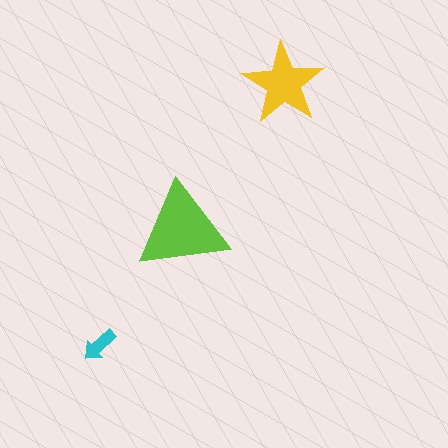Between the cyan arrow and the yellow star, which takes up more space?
The yellow star.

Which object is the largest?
The lime triangle.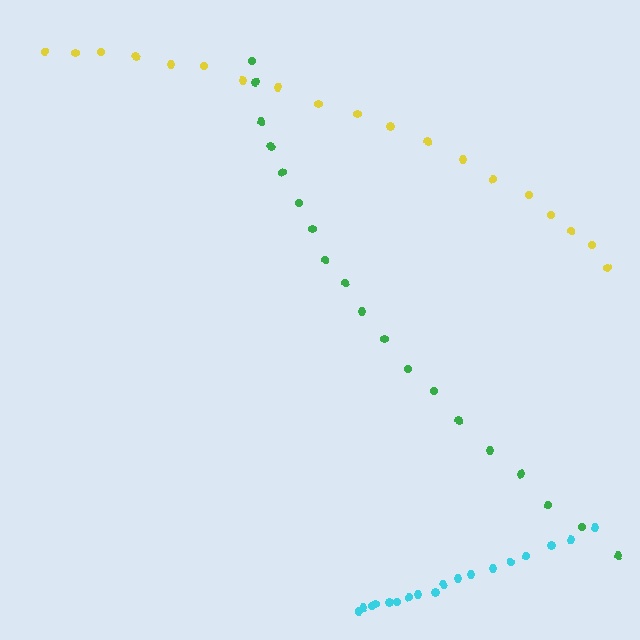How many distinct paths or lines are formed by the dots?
There are 3 distinct paths.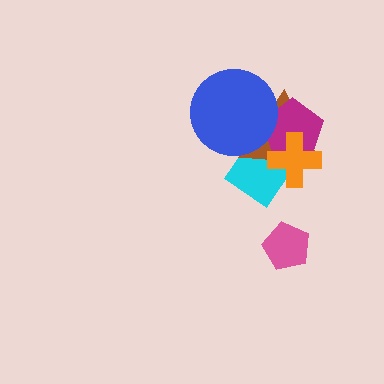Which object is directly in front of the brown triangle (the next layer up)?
The magenta pentagon is directly in front of the brown triangle.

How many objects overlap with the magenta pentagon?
3 objects overlap with the magenta pentagon.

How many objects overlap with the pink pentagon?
0 objects overlap with the pink pentagon.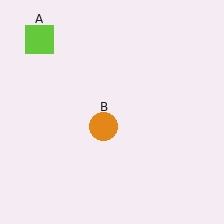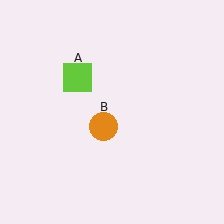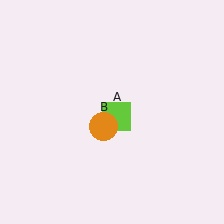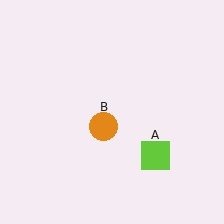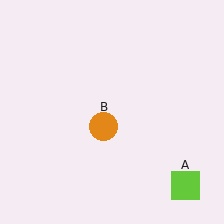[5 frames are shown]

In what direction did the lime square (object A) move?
The lime square (object A) moved down and to the right.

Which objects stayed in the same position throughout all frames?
Orange circle (object B) remained stationary.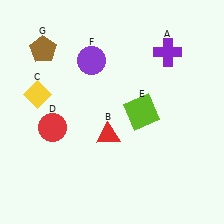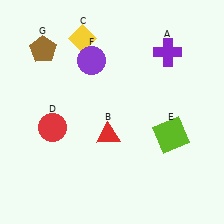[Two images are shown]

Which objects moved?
The objects that moved are: the yellow diamond (C), the lime square (E).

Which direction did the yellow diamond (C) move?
The yellow diamond (C) moved up.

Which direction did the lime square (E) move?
The lime square (E) moved right.